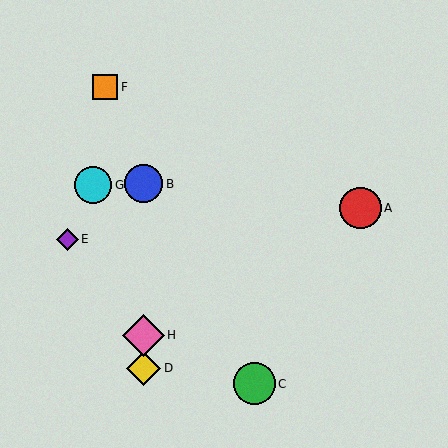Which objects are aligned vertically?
Objects B, D, H are aligned vertically.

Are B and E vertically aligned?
No, B is at x≈144 and E is at x≈67.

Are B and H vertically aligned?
Yes, both are at x≈144.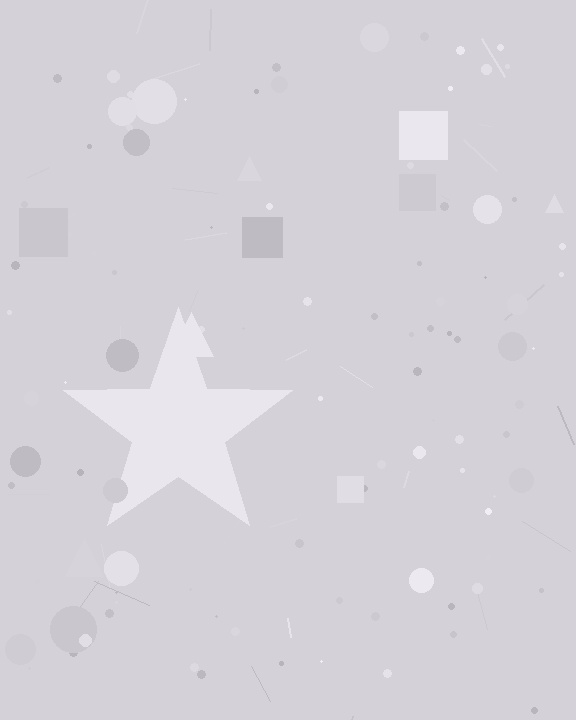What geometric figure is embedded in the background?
A star is embedded in the background.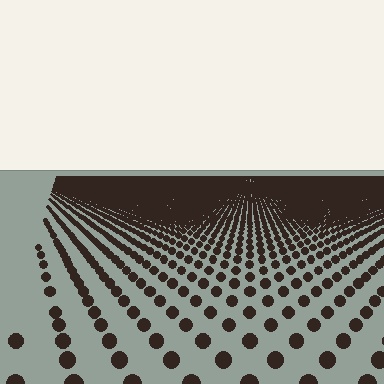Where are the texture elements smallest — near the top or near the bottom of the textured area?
Near the top.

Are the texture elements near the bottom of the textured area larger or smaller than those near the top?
Larger. Near the bottom, elements are closer to the viewer and appear at a bigger on-screen size.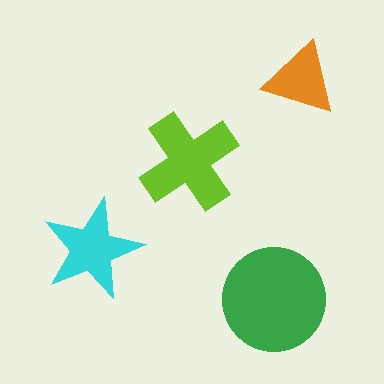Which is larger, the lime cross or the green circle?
The green circle.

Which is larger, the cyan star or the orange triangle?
The cyan star.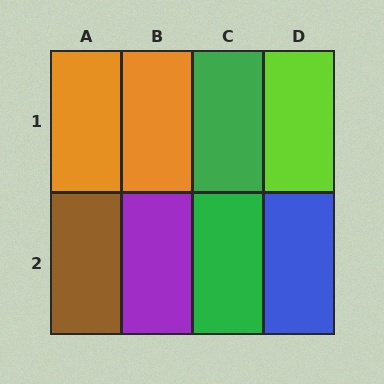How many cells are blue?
1 cell is blue.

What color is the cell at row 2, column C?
Green.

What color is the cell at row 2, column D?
Blue.